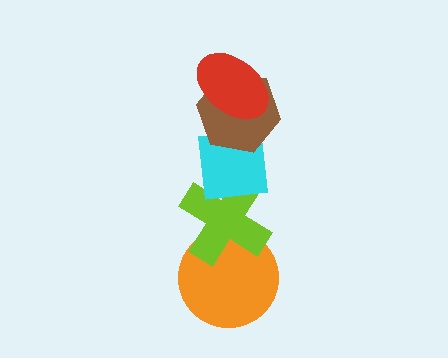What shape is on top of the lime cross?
The cyan square is on top of the lime cross.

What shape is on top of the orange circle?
The lime cross is on top of the orange circle.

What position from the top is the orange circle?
The orange circle is 5th from the top.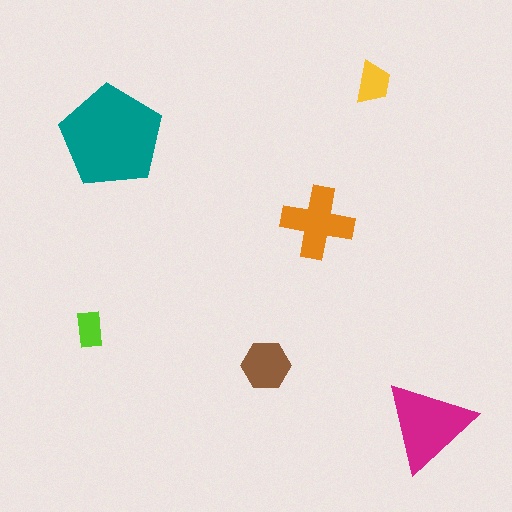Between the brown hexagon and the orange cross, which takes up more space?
The orange cross.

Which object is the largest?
The teal pentagon.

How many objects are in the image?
There are 6 objects in the image.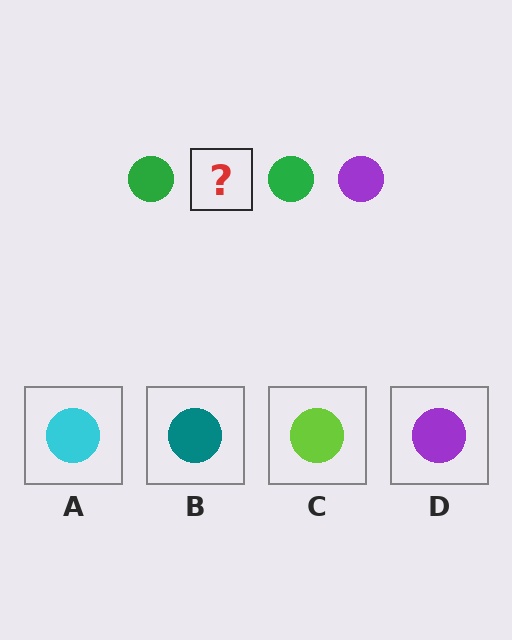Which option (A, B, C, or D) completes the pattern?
D.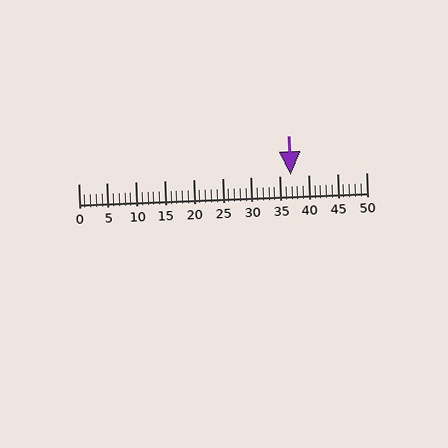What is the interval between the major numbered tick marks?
The major tick marks are spaced 5 units apart.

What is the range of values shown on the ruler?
The ruler shows values from 0 to 50.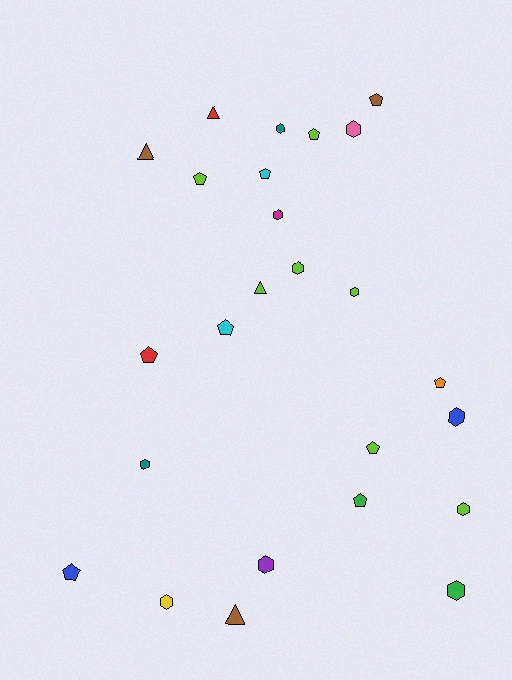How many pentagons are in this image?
There are 10 pentagons.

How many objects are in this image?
There are 25 objects.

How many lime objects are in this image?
There are 7 lime objects.